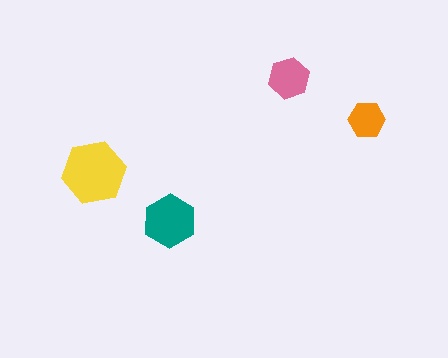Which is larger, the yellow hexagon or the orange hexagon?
The yellow one.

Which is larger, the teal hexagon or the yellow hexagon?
The yellow one.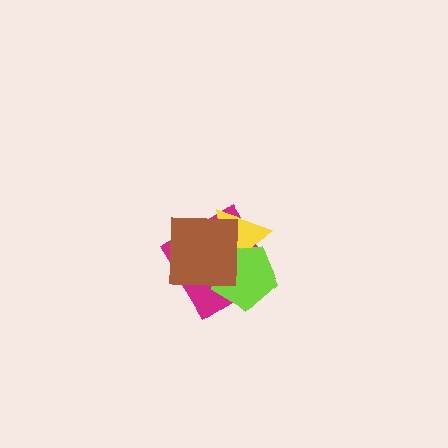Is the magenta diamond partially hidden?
Yes, it is partially covered by another shape.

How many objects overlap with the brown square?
3 objects overlap with the brown square.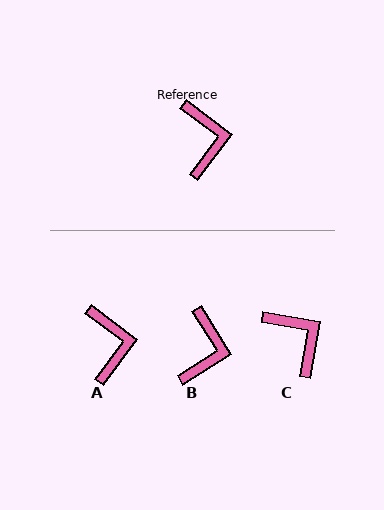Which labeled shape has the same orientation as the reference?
A.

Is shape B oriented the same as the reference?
No, it is off by about 21 degrees.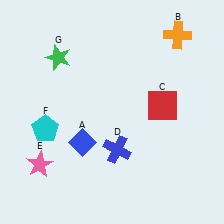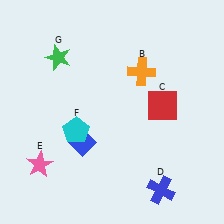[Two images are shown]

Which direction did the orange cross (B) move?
The orange cross (B) moved down.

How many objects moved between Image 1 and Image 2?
3 objects moved between the two images.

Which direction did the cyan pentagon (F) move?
The cyan pentagon (F) moved right.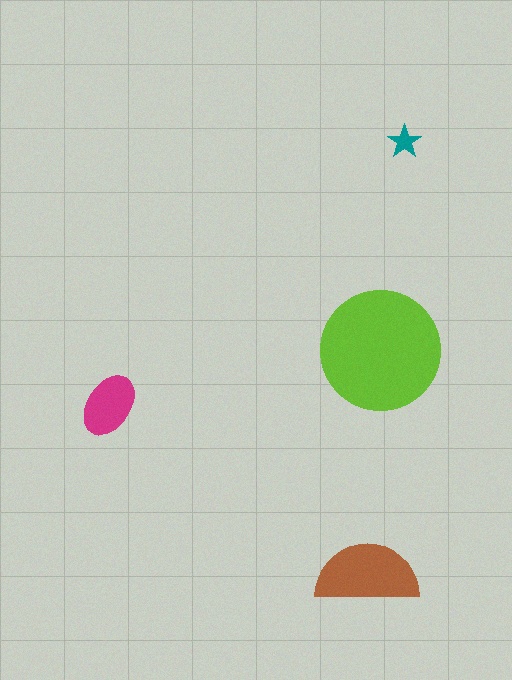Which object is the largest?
The lime circle.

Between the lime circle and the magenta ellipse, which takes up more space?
The lime circle.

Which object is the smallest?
The teal star.